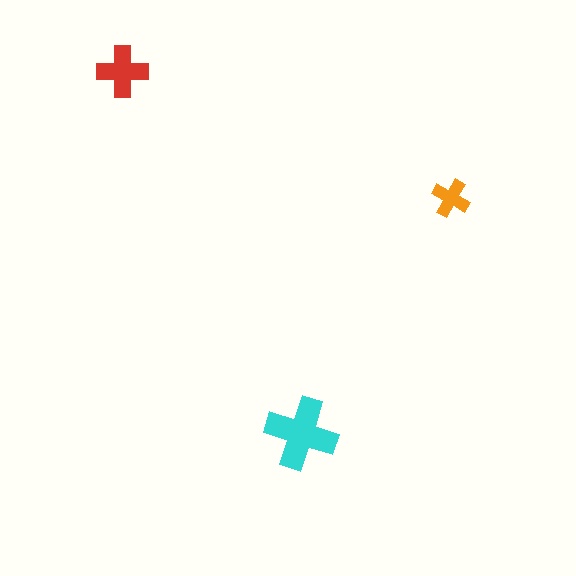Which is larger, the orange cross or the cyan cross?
The cyan one.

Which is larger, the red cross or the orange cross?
The red one.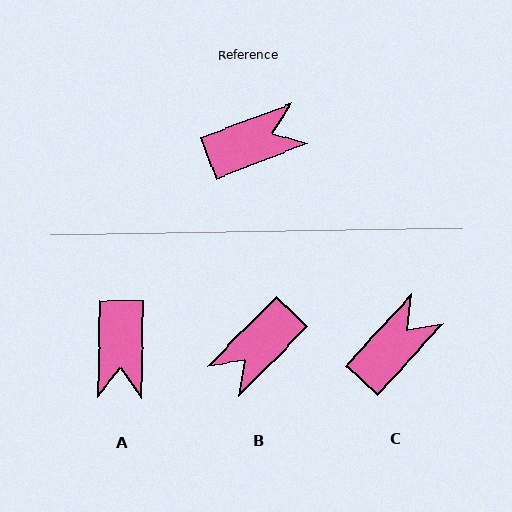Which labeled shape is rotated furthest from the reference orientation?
B, about 156 degrees away.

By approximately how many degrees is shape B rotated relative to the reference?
Approximately 156 degrees clockwise.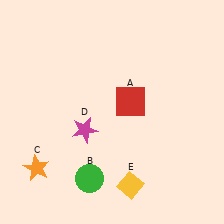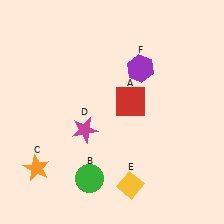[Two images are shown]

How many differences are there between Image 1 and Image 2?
There is 1 difference between the two images.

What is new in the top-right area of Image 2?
A purple hexagon (F) was added in the top-right area of Image 2.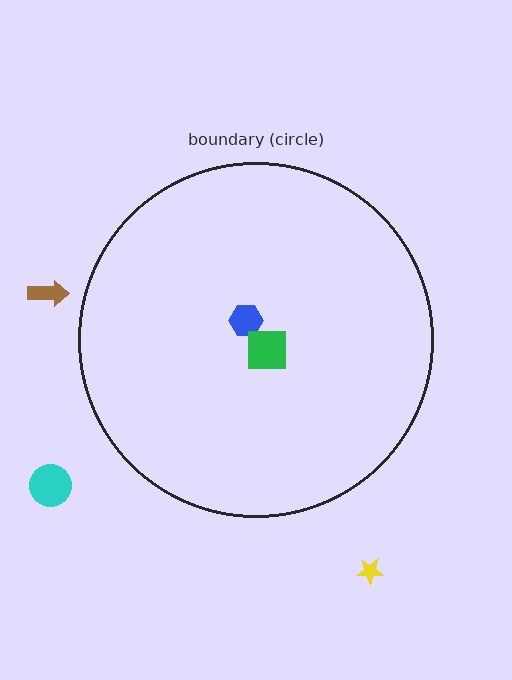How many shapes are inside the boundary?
2 inside, 3 outside.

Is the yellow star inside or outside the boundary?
Outside.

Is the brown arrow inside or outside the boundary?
Outside.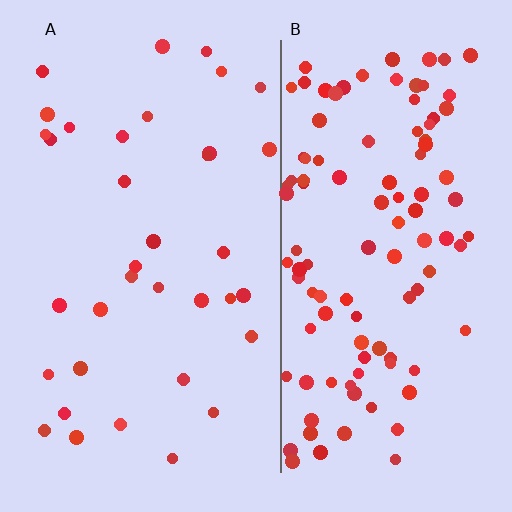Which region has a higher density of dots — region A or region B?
B (the right).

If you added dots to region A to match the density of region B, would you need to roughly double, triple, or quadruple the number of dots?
Approximately triple.